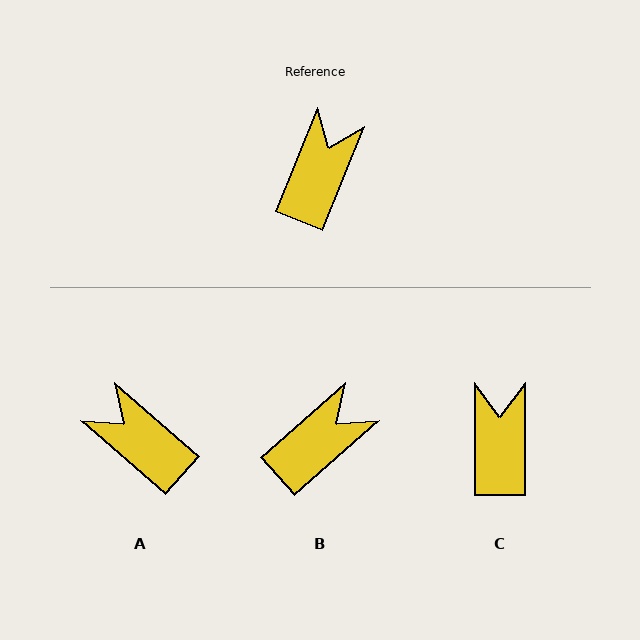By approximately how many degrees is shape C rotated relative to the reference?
Approximately 22 degrees counter-clockwise.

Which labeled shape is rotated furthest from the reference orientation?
A, about 71 degrees away.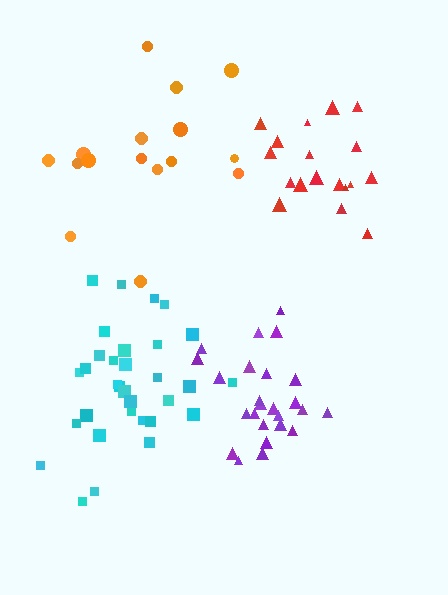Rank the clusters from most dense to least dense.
red, purple, cyan, orange.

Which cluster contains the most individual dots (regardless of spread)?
Cyan (32).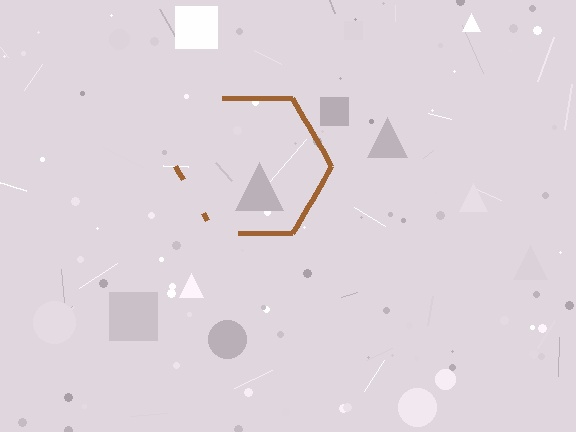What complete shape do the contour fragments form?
The contour fragments form a hexagon.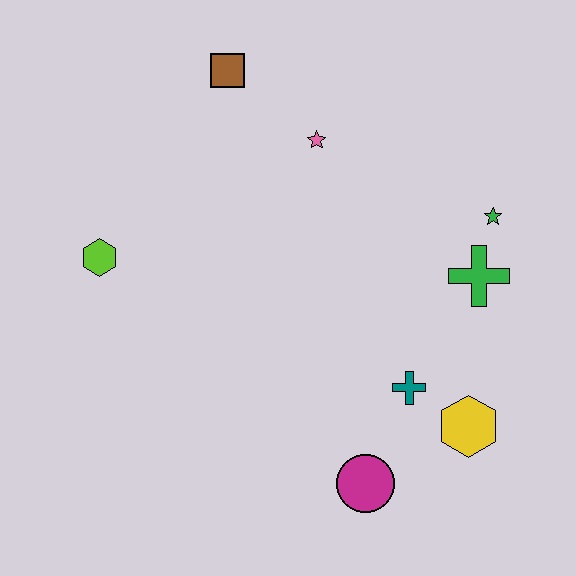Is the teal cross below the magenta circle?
No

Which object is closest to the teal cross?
The yellow hexagon is closest to the teal cross.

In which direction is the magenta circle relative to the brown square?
The magenta circle is below the brown square.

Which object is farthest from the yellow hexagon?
The brown square is farthest from the yellow hexagon.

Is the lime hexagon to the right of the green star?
No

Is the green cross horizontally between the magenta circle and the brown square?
No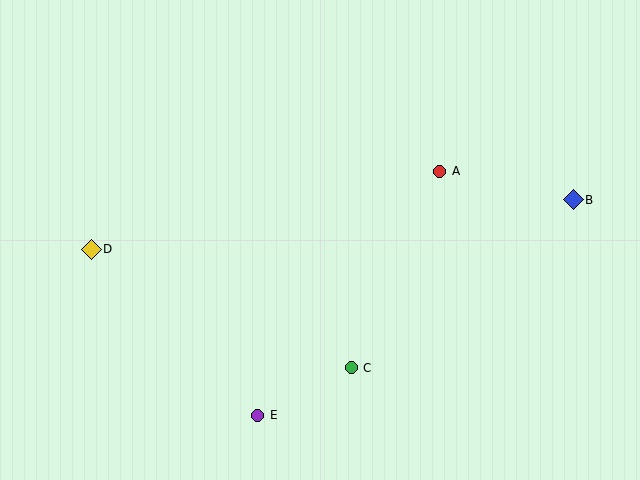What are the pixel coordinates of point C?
Point C is at (351, 368).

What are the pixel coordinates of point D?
Point D is at (91, 249).